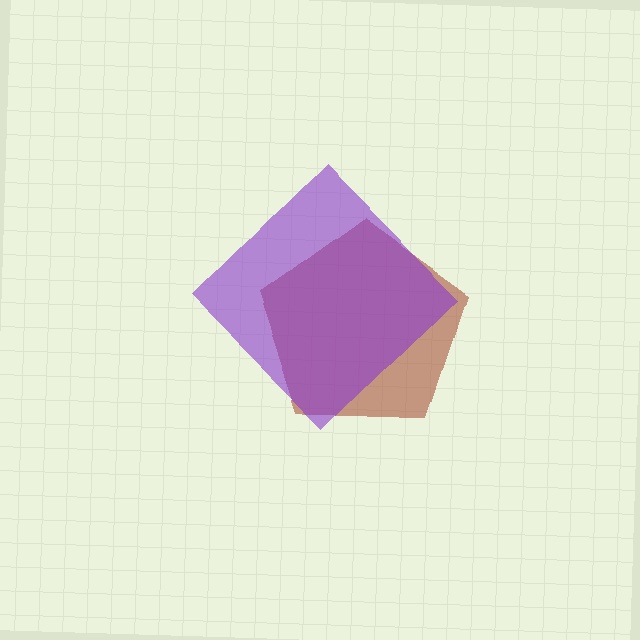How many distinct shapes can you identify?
There are 2 distinct shapes: a brown pentagon, a purple diamond.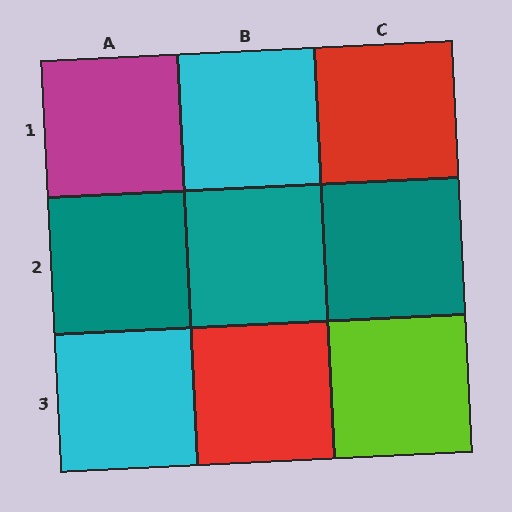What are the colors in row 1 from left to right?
Magenta, cyan, red.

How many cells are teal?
3 cells are teal.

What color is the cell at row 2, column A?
Teal.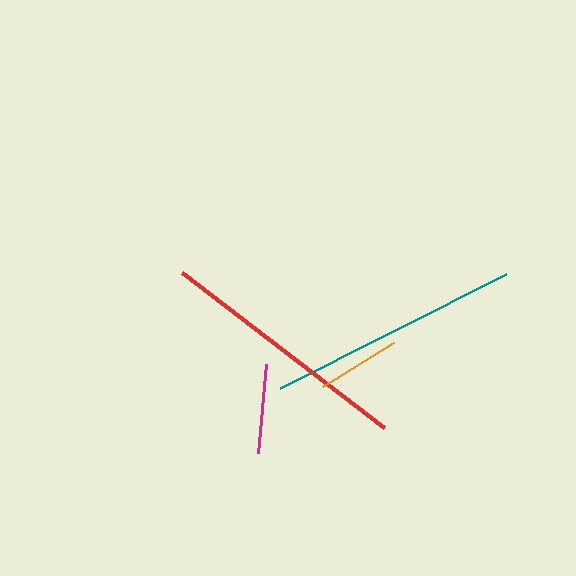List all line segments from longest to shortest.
From longest to shortest: red, teal, magenta, orange.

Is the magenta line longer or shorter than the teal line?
The teal line is longer than the magenta line.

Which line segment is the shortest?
The orange line is the shortest at approximately 83 pixels.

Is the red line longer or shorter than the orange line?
The red line is longer than the orange line.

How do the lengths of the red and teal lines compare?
The red and teal lines are approximately the same length.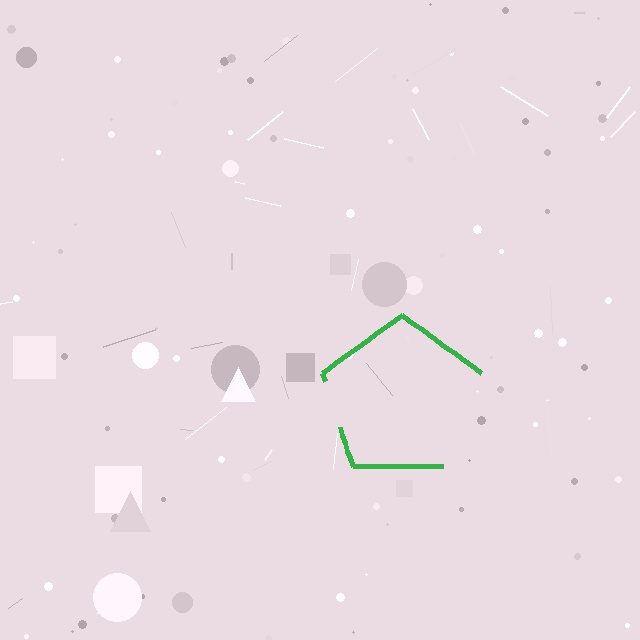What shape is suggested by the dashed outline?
The dashed outline suggests a pentagon.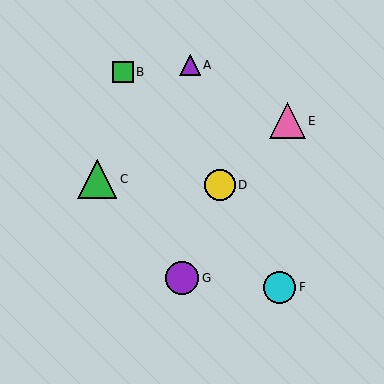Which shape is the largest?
The green triangle (labeled C) is the largest.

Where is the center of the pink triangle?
The center of the pink triangle is at (287, 121).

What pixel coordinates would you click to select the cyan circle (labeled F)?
Click at (280, 287) to select the cyan circle F.